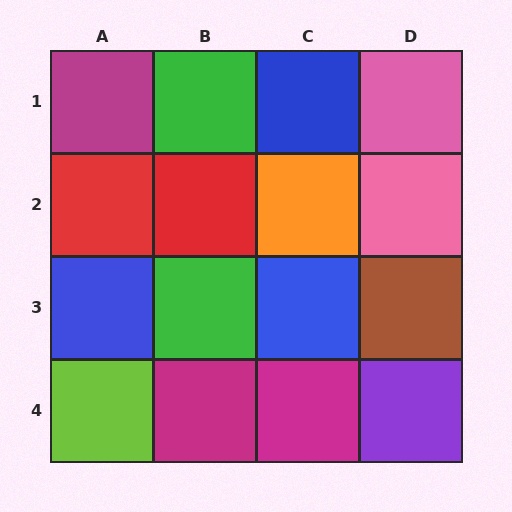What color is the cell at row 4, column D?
Purple.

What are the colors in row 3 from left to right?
Blue, green, blue, brown.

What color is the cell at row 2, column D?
Pink.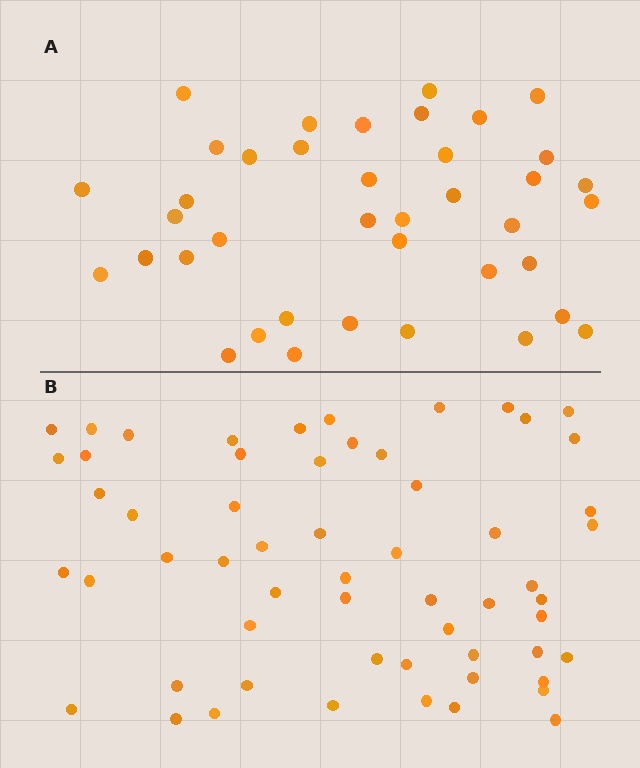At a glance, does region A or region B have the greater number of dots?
Region B (the bottom region) has more dots.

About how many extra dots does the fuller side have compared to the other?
Region B has approximately 20 more dots than region A.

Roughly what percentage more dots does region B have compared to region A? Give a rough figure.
About 50% more.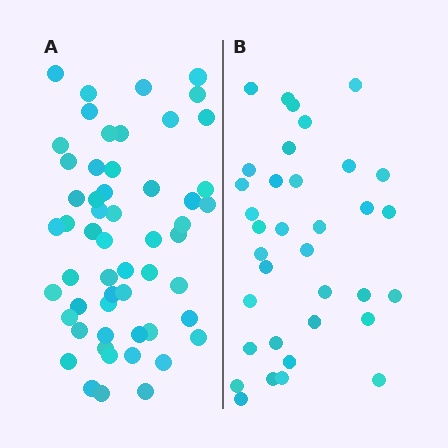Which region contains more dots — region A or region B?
Region A (the left region) has more dots.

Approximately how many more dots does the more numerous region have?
Region A has approximately 20 more dots than region B.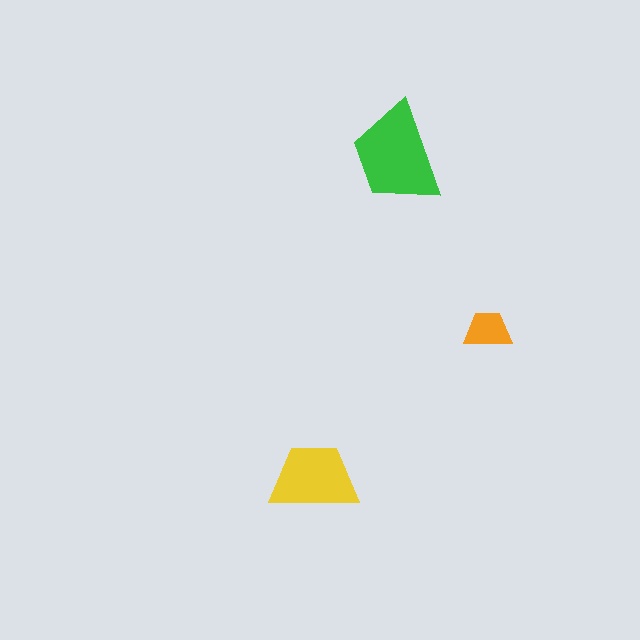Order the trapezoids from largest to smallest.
the green one, the yellow one, the orange one.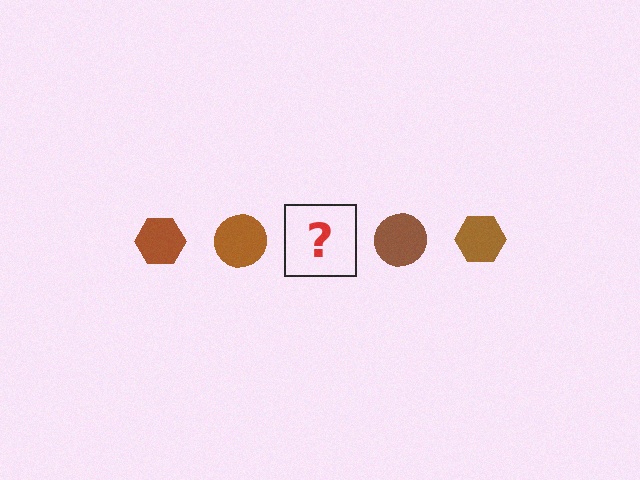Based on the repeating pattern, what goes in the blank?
The blank should be a brown hexagon.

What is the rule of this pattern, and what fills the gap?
The rule is that the pattern cycles through hexagon, circle shapes in brown. The gap should be filled with a brown hexagon.